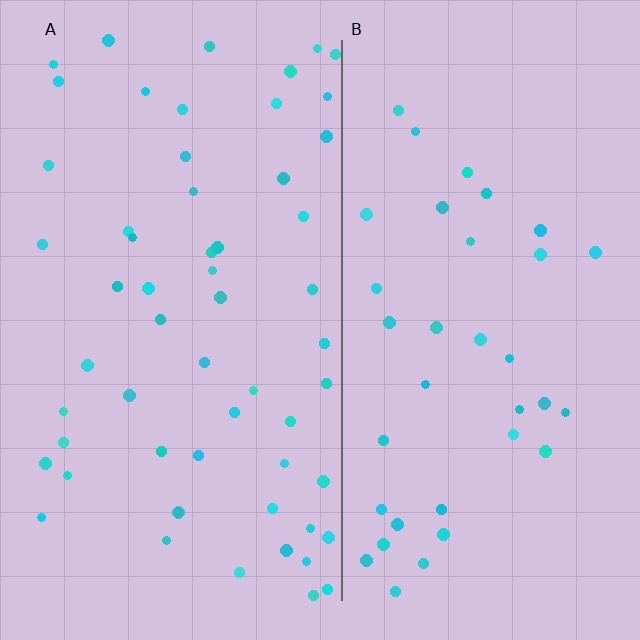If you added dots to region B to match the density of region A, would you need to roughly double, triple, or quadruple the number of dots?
Approximately double.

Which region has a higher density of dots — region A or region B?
A (the left).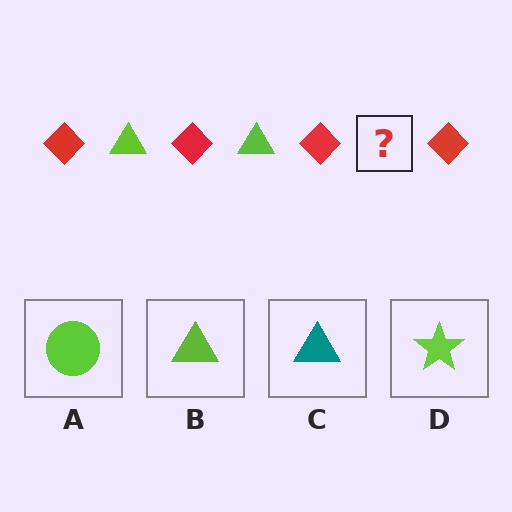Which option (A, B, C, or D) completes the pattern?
B.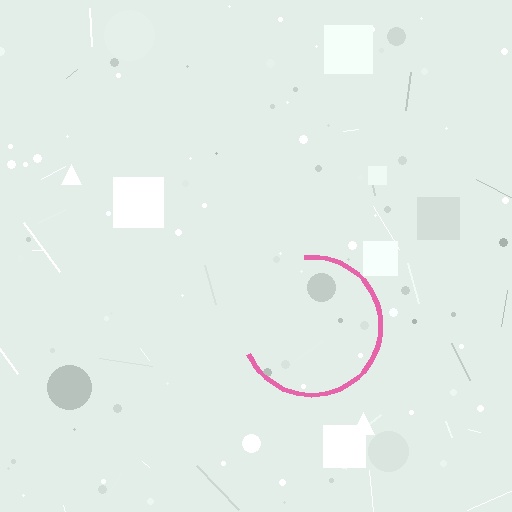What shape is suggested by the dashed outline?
The dashed outline suggests a circle.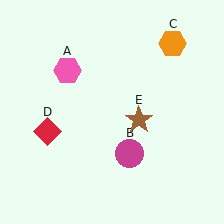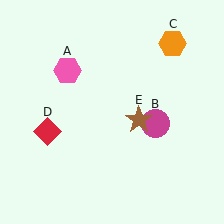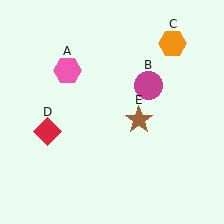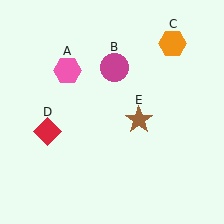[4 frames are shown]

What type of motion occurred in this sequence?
The magenta circle (object B) rotated counterclockwise around the center of the scene.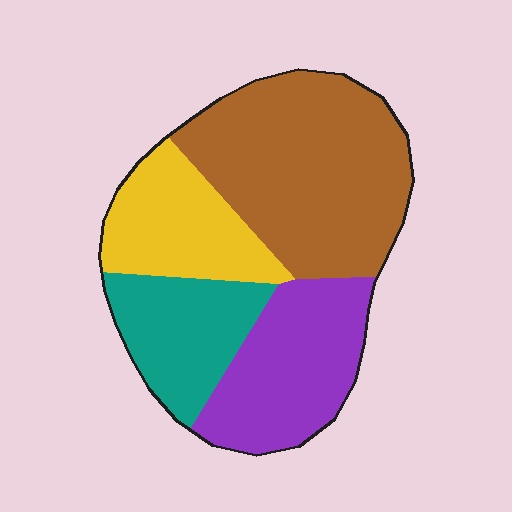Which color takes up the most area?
Brown, at roughly 40%.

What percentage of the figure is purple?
Purple takes up about one quarter (1/4) of the figure.